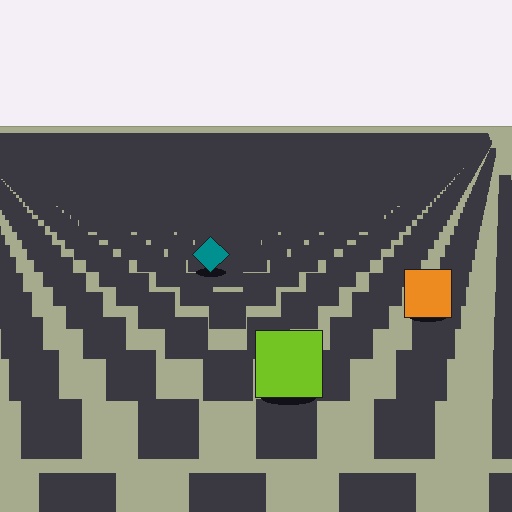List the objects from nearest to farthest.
From nearest to farthest: the lime square, the orange square, the teal diamond.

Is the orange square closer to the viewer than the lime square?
No. The lime square is closer — you can tell from the texture gradient: the ground texture is coarser near it.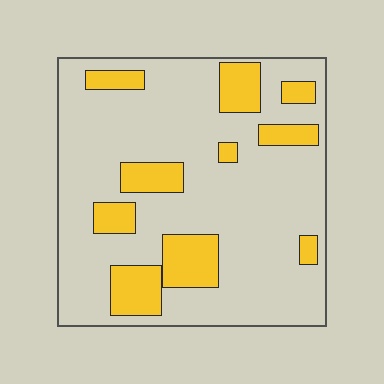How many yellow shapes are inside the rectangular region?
10.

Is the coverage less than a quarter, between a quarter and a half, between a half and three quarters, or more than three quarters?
Less than a quarter.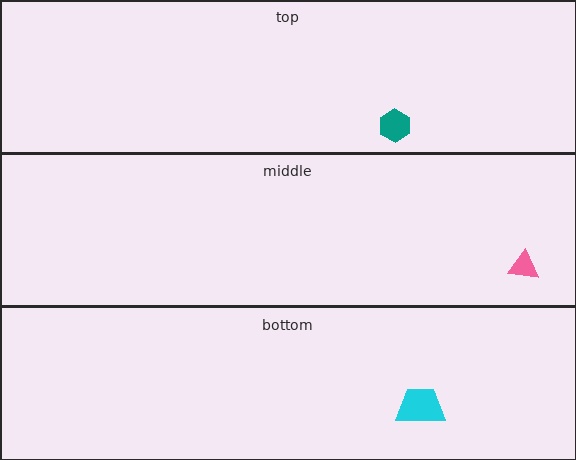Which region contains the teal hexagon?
The top region.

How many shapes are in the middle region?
1.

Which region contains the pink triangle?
The middle region.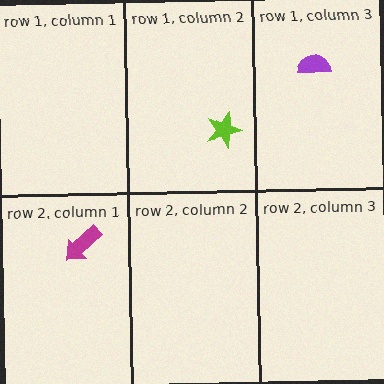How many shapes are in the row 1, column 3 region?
1.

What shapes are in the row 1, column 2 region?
The lime star.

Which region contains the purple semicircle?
The row 1, column 3 region.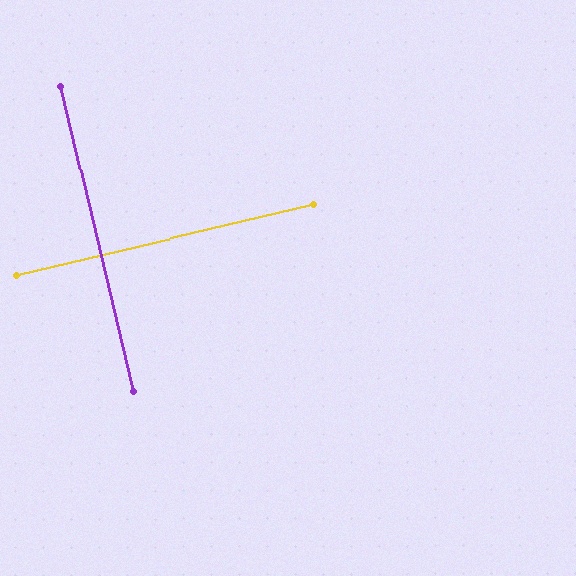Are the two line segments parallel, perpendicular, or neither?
Perpendicular — they meet at approximately 90°.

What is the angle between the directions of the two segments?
Approximately 90 degrees.